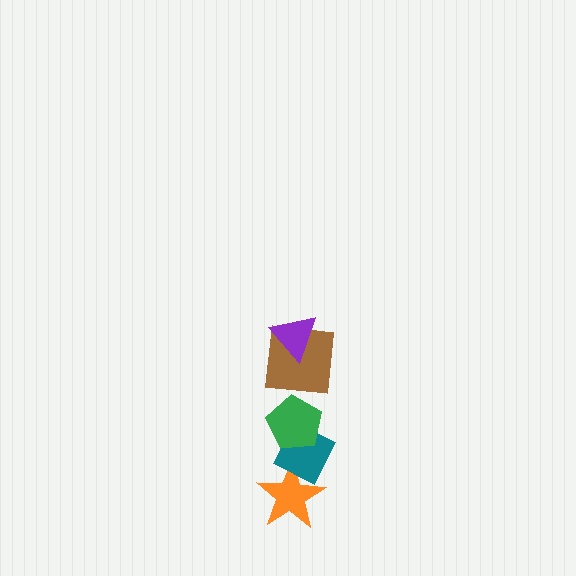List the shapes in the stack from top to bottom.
From top to bottom: the purple triangle, the brown square, the green pentagon, the teal diamond, the orange star.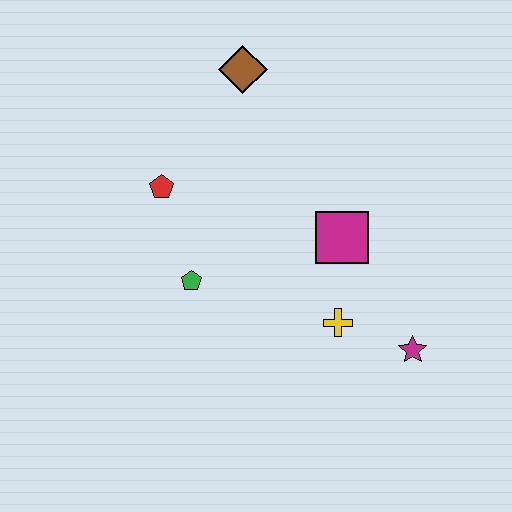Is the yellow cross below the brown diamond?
Yes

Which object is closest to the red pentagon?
The green pentagon is closest to the red pentagon.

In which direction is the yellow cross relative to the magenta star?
The yellow cross is to the left of the magenta star.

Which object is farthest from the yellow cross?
The brown diamond is farthest from the yellow cross.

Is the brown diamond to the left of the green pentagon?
No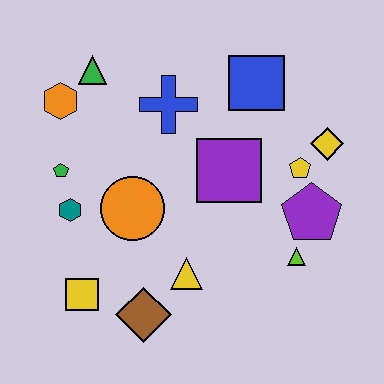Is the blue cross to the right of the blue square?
No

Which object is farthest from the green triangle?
The lime triangle is farthest from the green triangle.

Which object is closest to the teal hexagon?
The green pentagon is closest to the teal hexagon.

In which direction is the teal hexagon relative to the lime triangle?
The teal hexagon is to the left of the lime triangle.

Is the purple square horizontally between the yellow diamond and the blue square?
No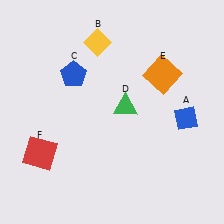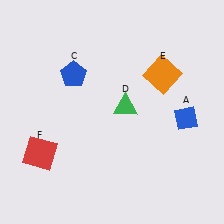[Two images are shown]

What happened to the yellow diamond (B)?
The yellow diamond (B) was removed in Image 2. It was in the top-left area of Image 1.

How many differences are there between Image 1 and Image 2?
There is 1 difference between the two images.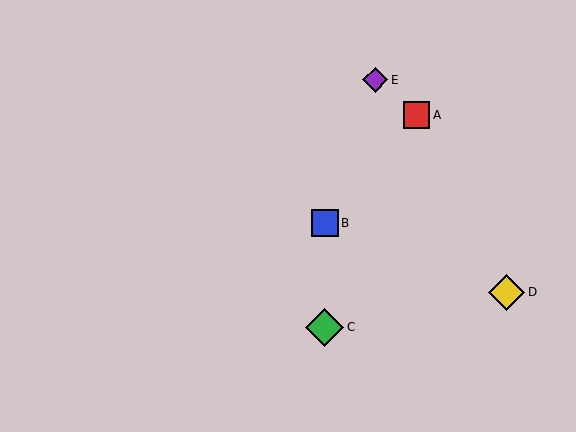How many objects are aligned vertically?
2 objects (B, C) are aligned vertically.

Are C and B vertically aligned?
Yes, both are at x≈325.